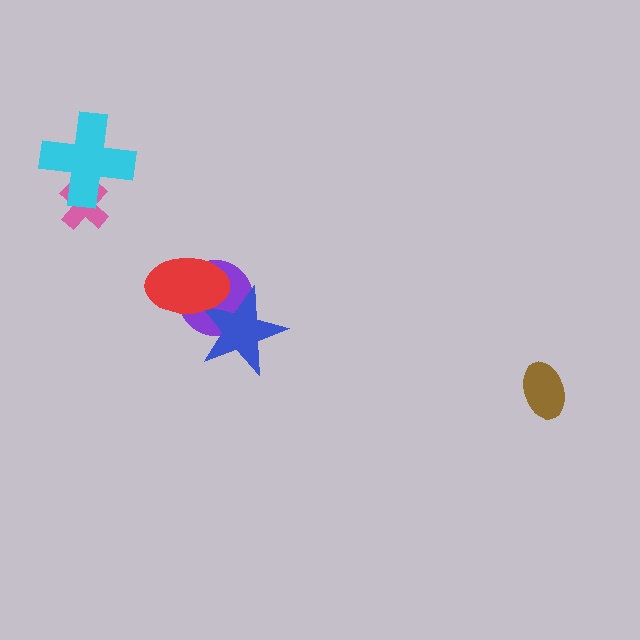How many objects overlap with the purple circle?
2 objects overlap with the purple circle.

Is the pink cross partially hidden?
Yes, it is partially covered by another shape.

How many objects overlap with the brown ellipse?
0 objects overlap with the brown ellipse.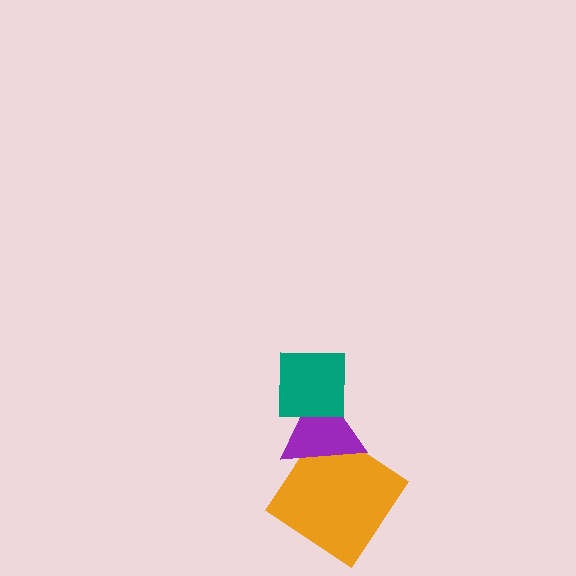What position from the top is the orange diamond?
The orange diamond is 3rd from the top.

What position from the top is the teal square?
The teal square is 1st from the top.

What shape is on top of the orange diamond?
The purple triangle is on top of the orange diamond.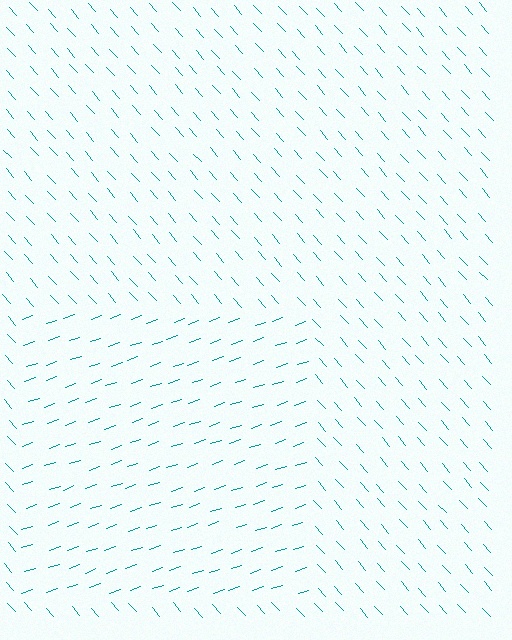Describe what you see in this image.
The image is filled with small teal line segments. A rectangle region in the image has lines oriented differently from the surrounding lines, creating a visible texture boundary.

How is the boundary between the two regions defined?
The boundary is defined purely by a change in line orientation (approximately 67 degrees difference). All lines are the same color and thickness.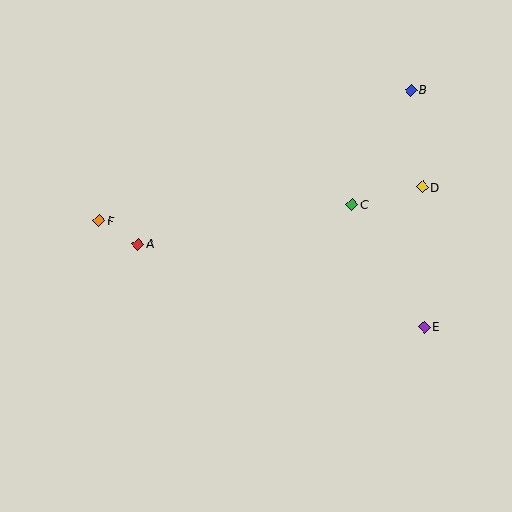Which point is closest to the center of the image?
Point C at (352, 204) is closest to the center.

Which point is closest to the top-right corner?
Point B is closest to the top-right corner.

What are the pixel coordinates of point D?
Point D is at (422, 187).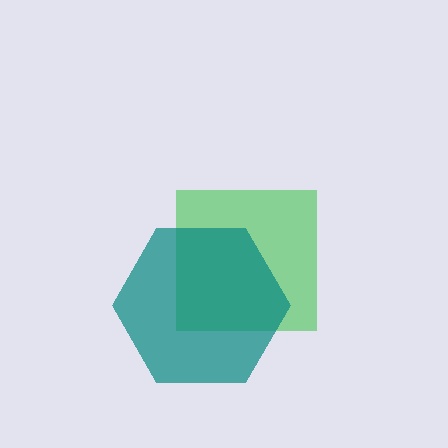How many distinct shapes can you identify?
There are 2 distinct shapes: a green square, a teal hexagon.